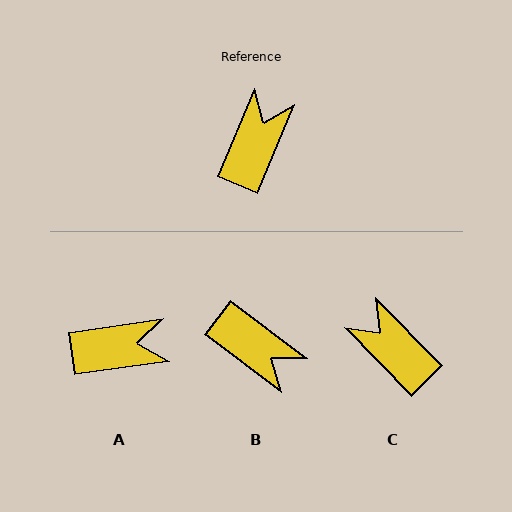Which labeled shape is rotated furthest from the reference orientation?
B, about 105 degrees away.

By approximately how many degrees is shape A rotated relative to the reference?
Approximately 59 degrees clockwise.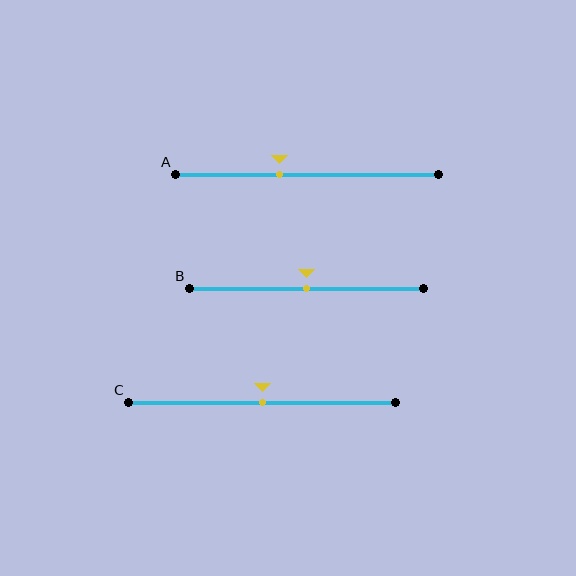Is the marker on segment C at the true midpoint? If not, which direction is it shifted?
Yes, the marker on segment C is at the true midpoint.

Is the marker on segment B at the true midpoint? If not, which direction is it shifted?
Yes, the marker on segment B is at the true midpoint.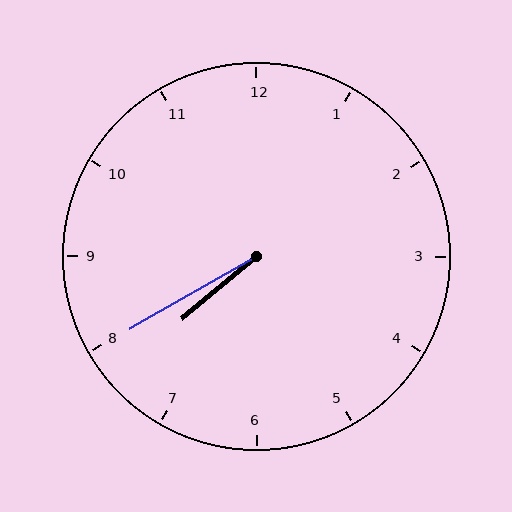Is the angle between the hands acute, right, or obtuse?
It is acute.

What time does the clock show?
7:40.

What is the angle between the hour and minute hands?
Approximately 10 degrees.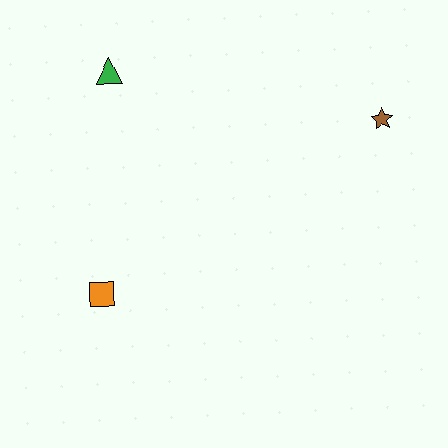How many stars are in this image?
There is 1 star.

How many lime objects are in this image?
There are no lime objects.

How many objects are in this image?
There are 3 objects.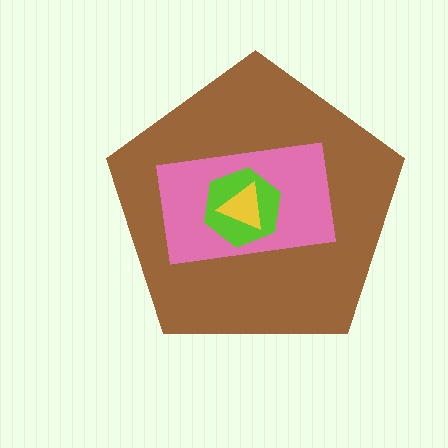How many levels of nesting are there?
4.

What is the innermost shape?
The yellow triangle.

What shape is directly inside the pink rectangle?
The lime hexagon.